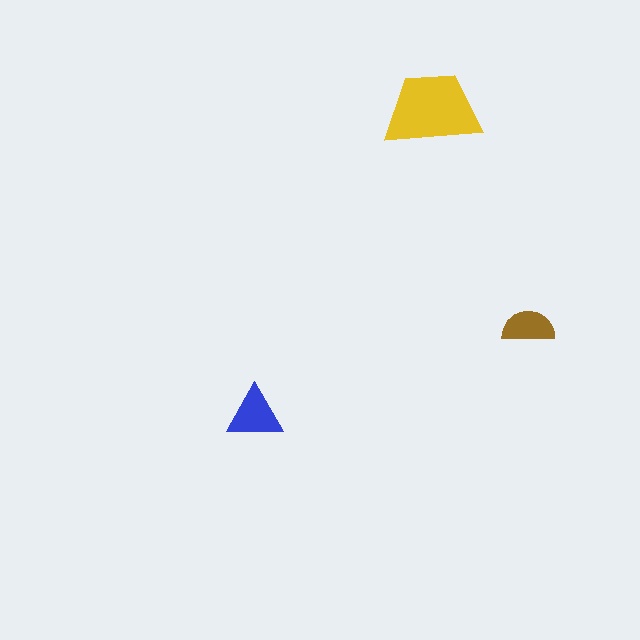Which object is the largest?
The yellow trapezoid.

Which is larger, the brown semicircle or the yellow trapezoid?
The yellow trapezoid.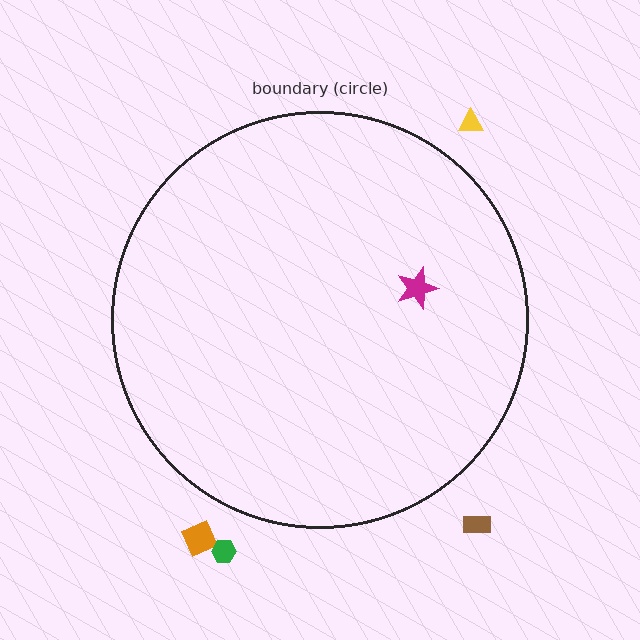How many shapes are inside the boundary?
1 inside, 4 outside.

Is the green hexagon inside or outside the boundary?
Outside.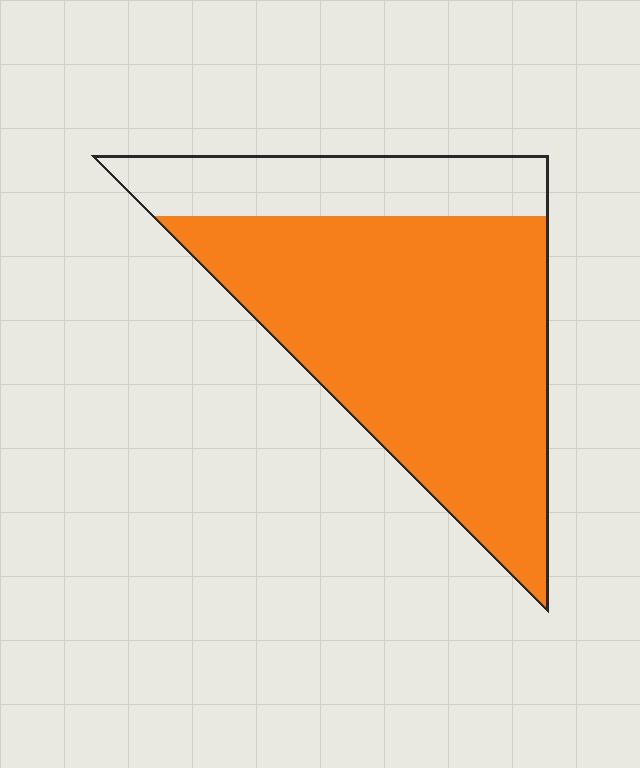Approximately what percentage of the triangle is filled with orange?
Approximately 75%.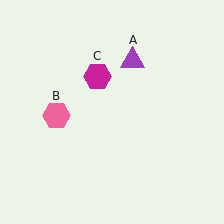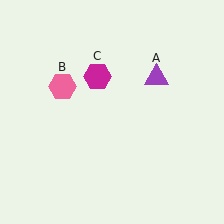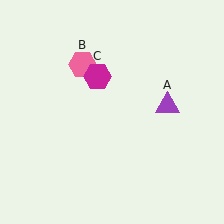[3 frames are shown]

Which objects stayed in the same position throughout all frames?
Magenta hexagon (object C) remained stationary.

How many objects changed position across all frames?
2 objects changed position: purple triangle (object A), pink hexagon (object B).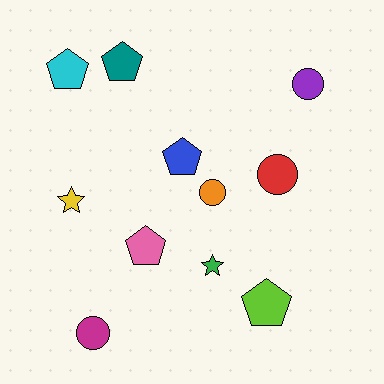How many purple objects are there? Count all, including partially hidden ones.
There is 1 purple object.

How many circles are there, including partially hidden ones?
There are 4 circles.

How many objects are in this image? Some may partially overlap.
There are 11 objects.